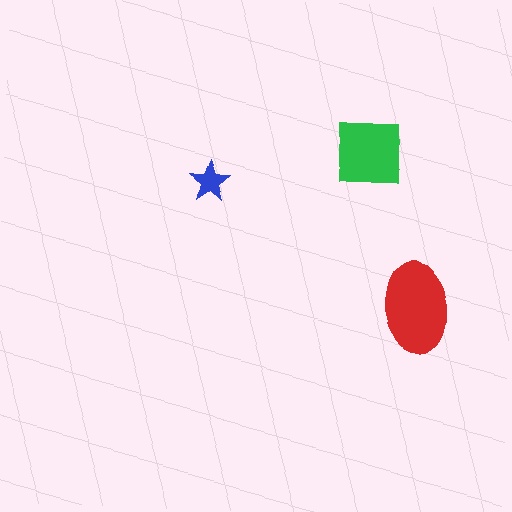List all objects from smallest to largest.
The blue star, the green square, the red ellipse.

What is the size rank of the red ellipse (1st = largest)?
1st.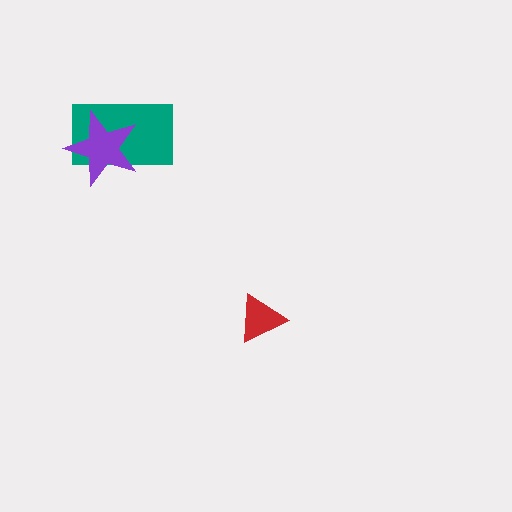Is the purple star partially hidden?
No, no other shape covers it.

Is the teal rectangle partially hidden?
Yes, it is partially covered by another shape.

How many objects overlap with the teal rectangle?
1 object overlaps with the teal rectangle.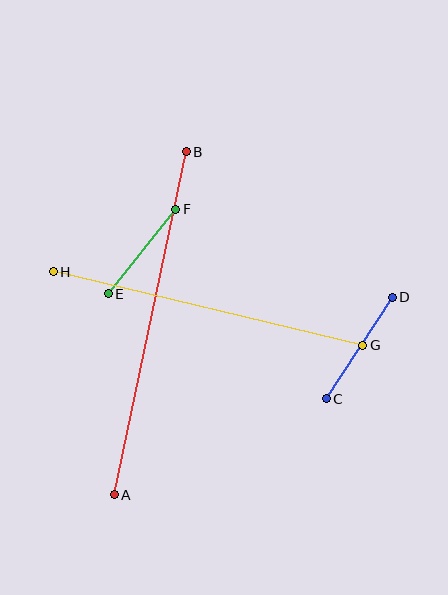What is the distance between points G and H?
The distance is approximately 318 pixels.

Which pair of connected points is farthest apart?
Points A and B are farthest apart.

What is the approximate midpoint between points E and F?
The midpoint is at approximately (142, 252) pixels.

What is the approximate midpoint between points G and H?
The midpoint is at approximately (208, 309) pixels.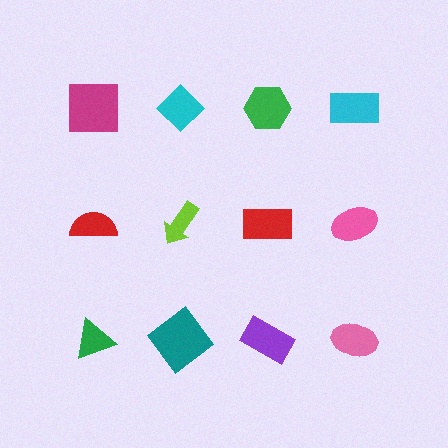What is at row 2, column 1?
A red semicircle.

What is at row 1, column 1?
A magenta square.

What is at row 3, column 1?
A green triangle.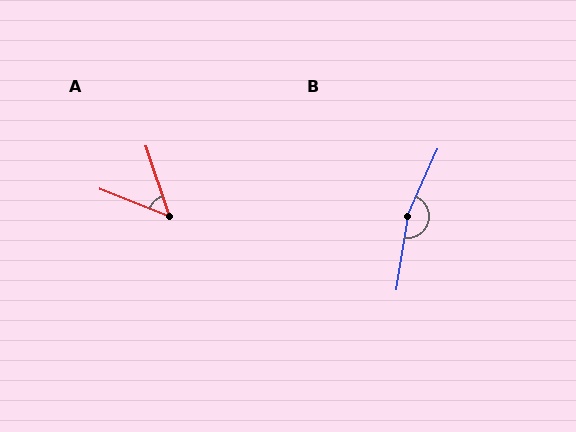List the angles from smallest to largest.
A (50°), B (164°).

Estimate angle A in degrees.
Approximately 50 degrees.